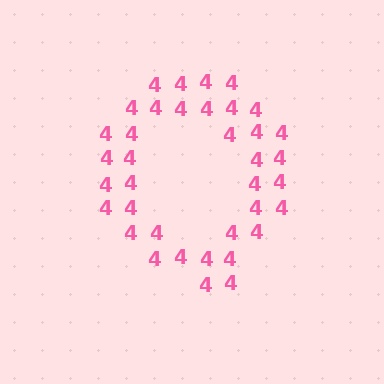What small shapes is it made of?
It is made of small digit 4's.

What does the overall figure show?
The overall figure shows the letter Q.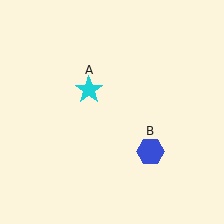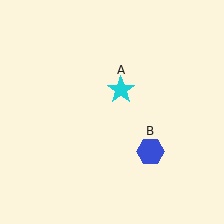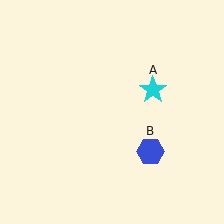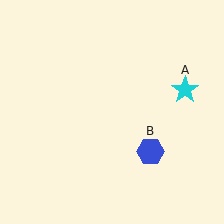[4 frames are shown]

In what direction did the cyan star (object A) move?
The cyan star (object A) moved right.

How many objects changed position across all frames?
1 object changed position: cyan star (object A).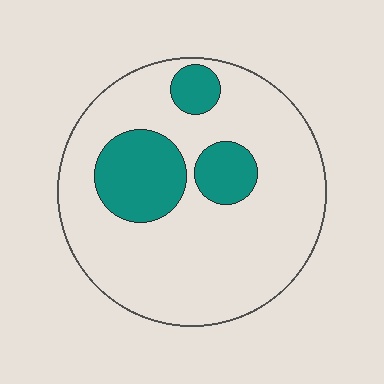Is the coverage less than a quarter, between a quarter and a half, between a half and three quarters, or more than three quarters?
Less than a quarter.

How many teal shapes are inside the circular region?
3.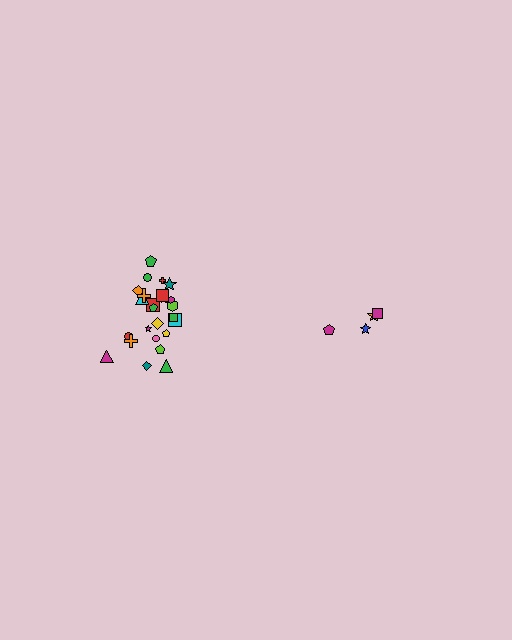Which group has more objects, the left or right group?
The left group.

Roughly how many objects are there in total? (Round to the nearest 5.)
Roughly 30 objects in total.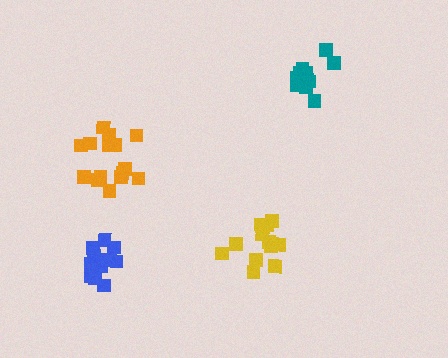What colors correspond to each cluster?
The clusters are colored: blue, orange, yellow, teal.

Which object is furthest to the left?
The blue cluster is leftmost.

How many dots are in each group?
Group 1: 13 dots, Group 2: 15 dots, Group 3: 13 dots, Group 4: 12 dots (53 total).